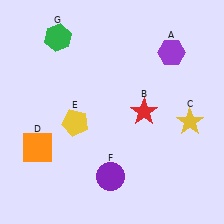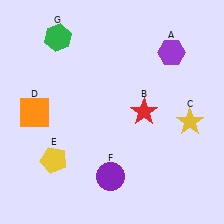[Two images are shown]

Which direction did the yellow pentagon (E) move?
The yellow pentagon (E) moved down.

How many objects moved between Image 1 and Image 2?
2 objects moved between the two images.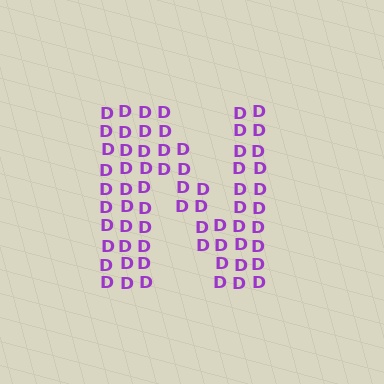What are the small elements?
The small elements are letter D's.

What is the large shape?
The large shape is the letter N.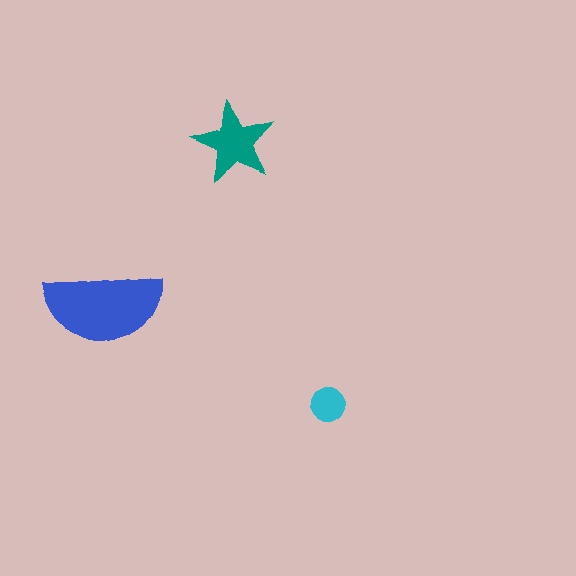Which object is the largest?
The blue semicircle.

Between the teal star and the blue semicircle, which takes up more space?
The blue semicircle.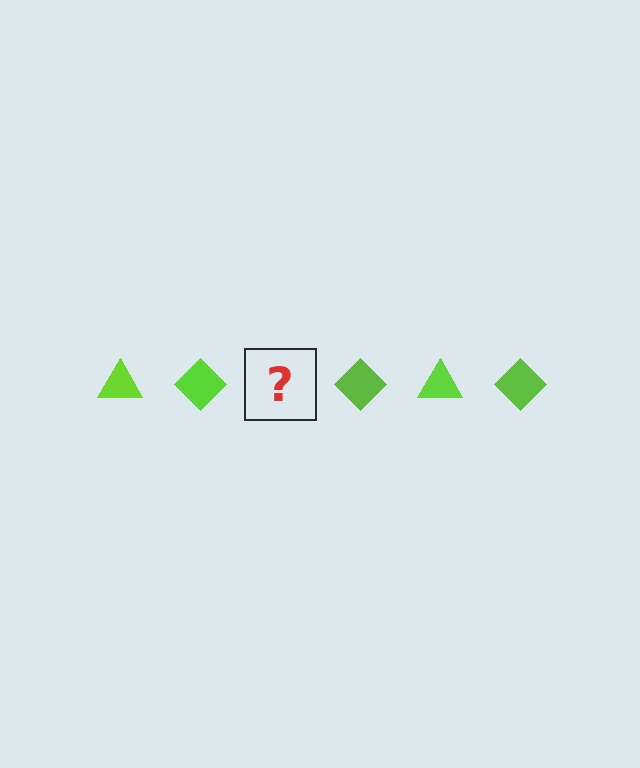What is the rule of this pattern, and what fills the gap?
The rule is that the pattern cycles through triangle, diamond shapes in lime. The gap should be filled with a lime triangle.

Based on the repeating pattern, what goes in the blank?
The blank should be a lime triangle.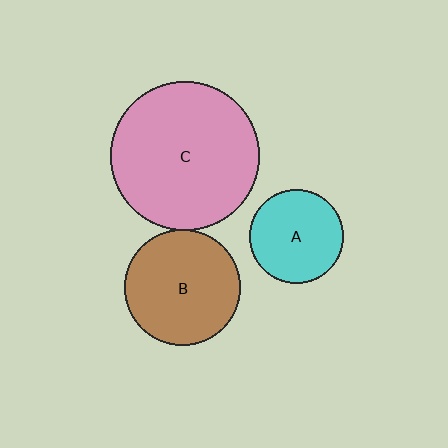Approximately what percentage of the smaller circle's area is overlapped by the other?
Approximately 5%.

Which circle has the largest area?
Circle C (pink).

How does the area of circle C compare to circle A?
Approximately 2.5 times.